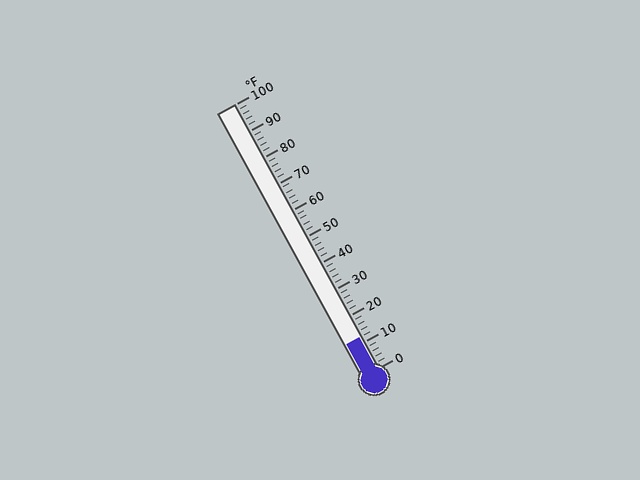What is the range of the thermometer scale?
The thermometer scale ranges from 0°F to 100°F.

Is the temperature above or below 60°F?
The temperature is below 60°F.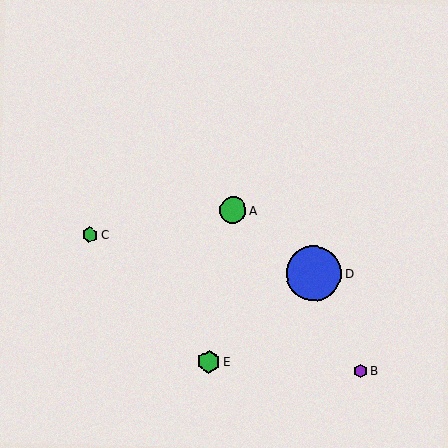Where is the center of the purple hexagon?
The center of the purple hexagon is at (361, 371).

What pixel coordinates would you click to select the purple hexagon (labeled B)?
Click at (361, 371) to select the purple hexagon B.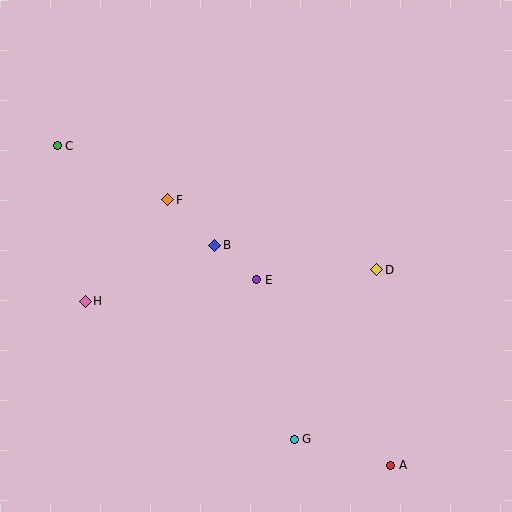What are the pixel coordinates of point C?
Point C is at (57, 146).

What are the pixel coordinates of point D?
Point D is at (377, 270).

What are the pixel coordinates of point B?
Point B is at (215, 245).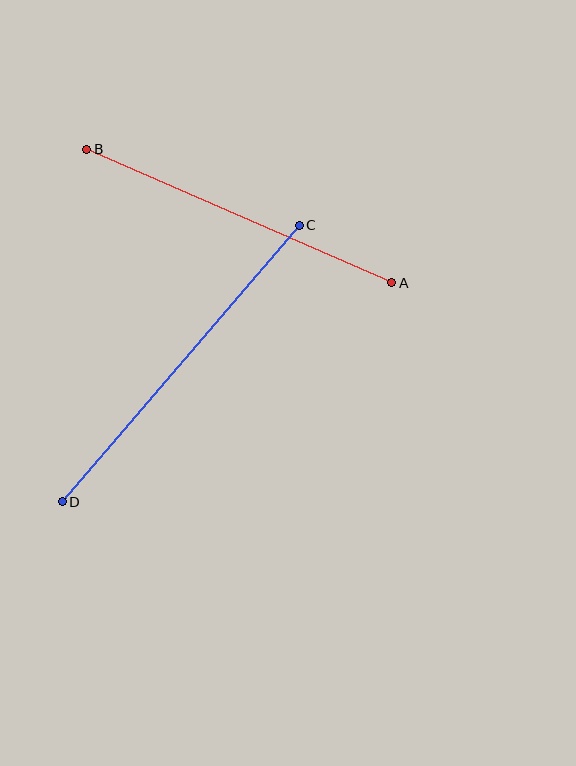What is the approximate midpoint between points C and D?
The midpoint is at approximately (181, 363) pixels.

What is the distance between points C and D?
The distance is approximately 364 pixels.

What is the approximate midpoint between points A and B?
The midpoint is at approximately (239, 216) pixels.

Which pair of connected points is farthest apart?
Points C and D are farthest apart.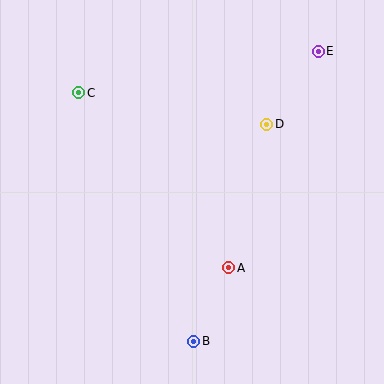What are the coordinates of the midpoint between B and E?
The midpoint between B and E is at (256, 196).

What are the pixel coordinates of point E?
Point E is at (318, 51).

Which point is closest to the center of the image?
Point A at (229, 268) is closest to the center.